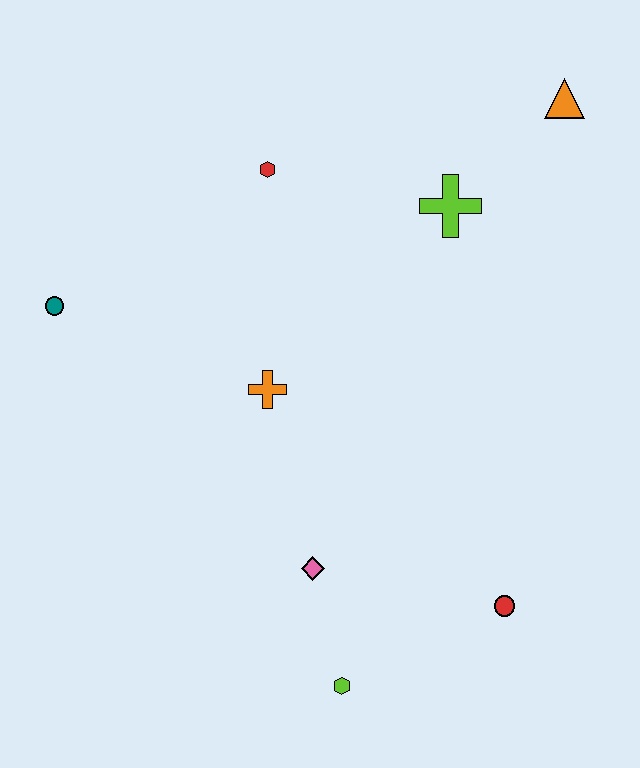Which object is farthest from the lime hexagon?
The orange triangle is farthest from the lime hexagon.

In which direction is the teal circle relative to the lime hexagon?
The teal circle is above the lime hexagon.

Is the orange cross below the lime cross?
Yes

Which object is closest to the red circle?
The lime hexagon is closest to the red circle.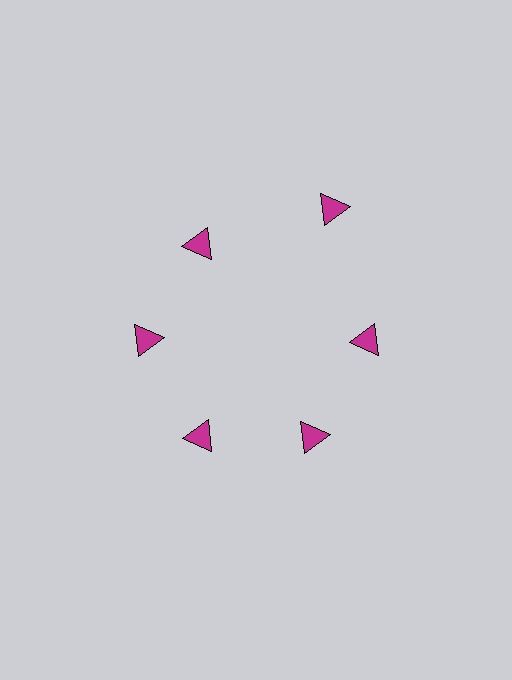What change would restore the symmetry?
The symmetry would be restored by moving it inward, back onto the ring so that all 6 triangles sit at equal angles and equal distance from the center.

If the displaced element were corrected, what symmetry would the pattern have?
It would have 6-fold rotational symmetry — the pattern would map onto itself every 60 degrees.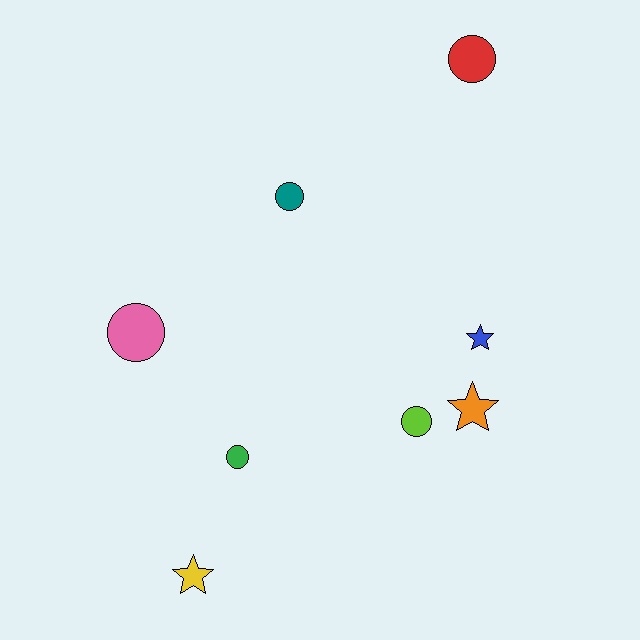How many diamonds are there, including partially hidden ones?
There are no diamonds.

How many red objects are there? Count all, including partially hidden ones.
There is 1 red object.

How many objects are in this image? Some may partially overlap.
There are 8 objects.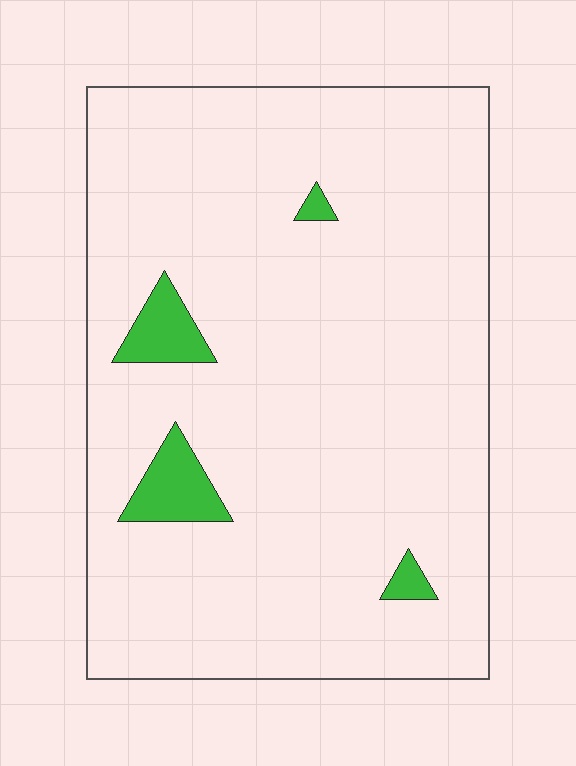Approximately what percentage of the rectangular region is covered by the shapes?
Approximately 5%.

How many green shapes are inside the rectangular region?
4.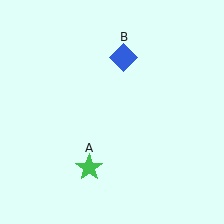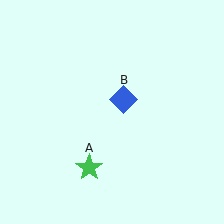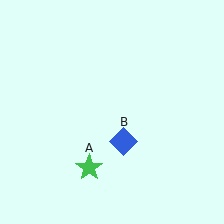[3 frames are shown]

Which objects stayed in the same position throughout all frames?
Green star (object A) remained stationary.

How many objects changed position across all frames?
1 object changed position: blue diamond (object B).